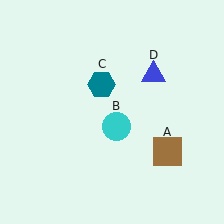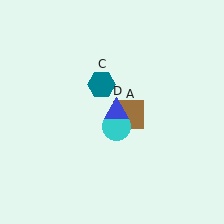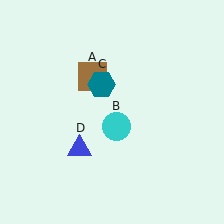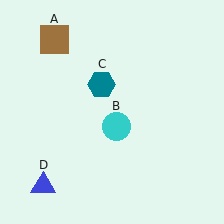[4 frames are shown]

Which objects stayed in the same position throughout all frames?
Cyan circle (object B) and teal hexagon (object C) remained stationary.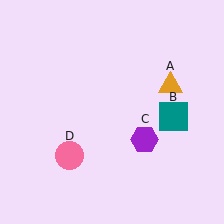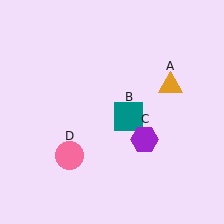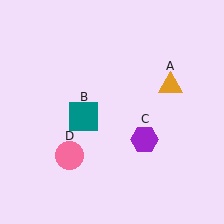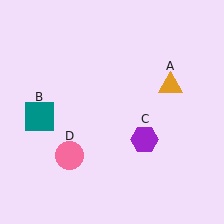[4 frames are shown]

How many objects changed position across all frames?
1 object changed position: teal square (object B).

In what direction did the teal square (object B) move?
The teal square (object B) moved left.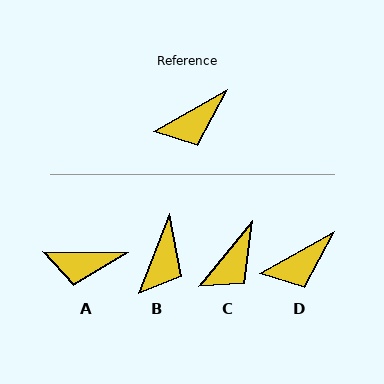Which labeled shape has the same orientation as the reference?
D.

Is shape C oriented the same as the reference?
No, it is off by about 21 degrees.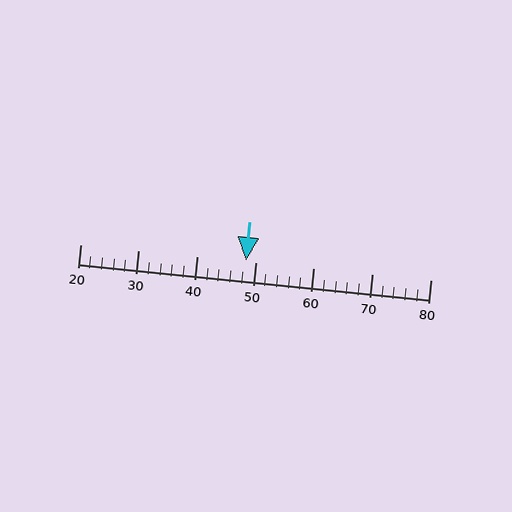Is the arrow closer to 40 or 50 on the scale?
The arrow is closer to 50.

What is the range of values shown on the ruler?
The ruler shows values from 20 to 80.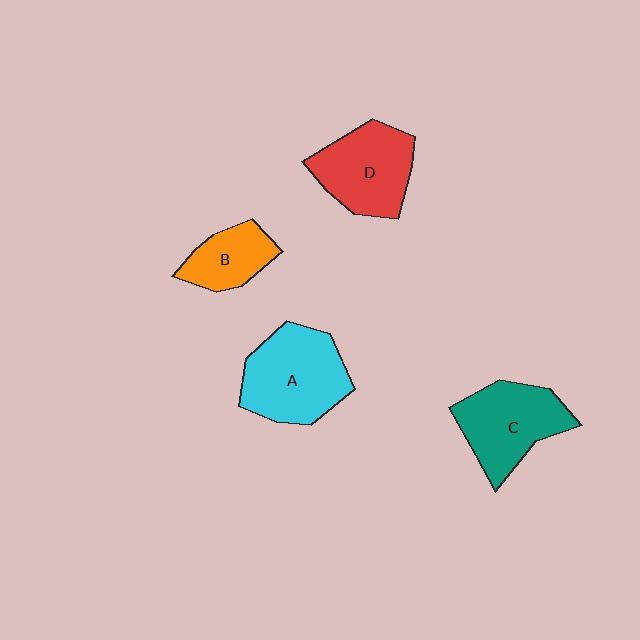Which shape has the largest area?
Shape A (cyan).